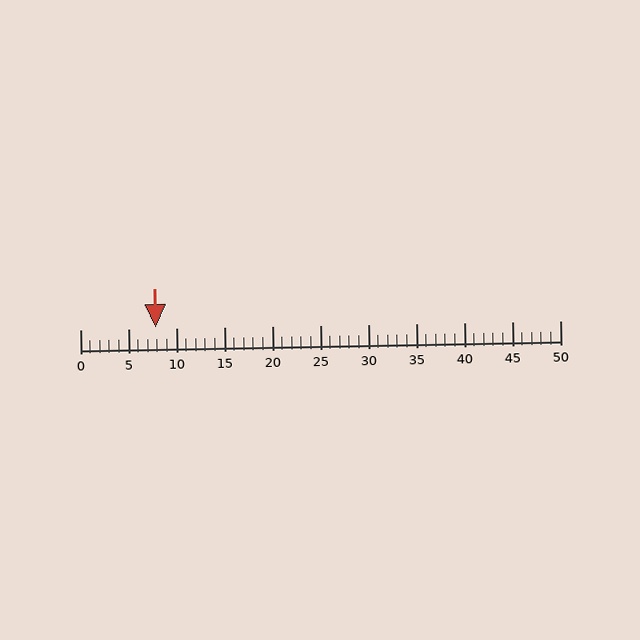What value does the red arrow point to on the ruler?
The red arrow points to approximately 8.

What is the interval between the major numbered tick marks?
The major tick marks are spaced 5 units apart.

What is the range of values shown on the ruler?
The ruler shows values from 0 to 50.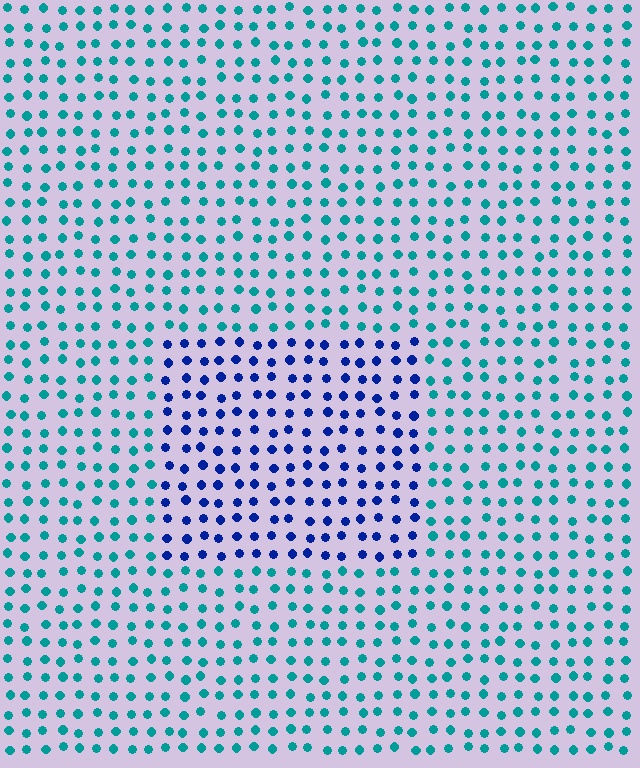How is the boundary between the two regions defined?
The boundary is defined purely by a slight shift in hue (about 50 degrees). Spacing, size, and orientation are identical on both sides.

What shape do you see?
I see a rectangle.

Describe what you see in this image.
The image is filled with small teal elements in a uniform arrangement. A rectangle-shaped region is visible where the elements are tinted to a slightly different hue, forming a subtle color boundary.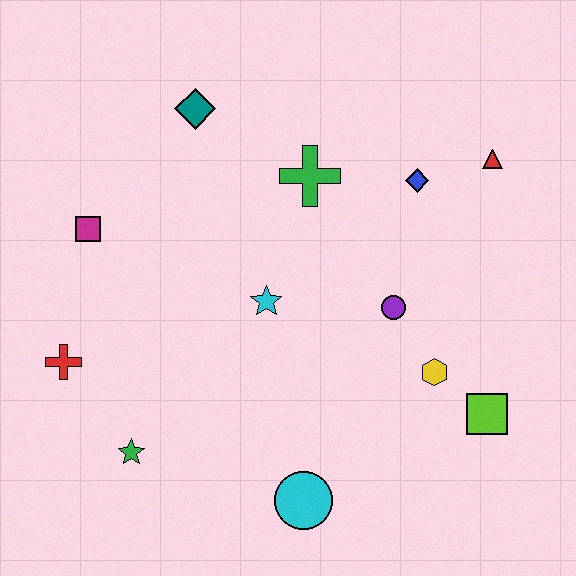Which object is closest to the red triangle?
The blue diamond is closest to the red triangle.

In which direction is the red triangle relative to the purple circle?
The red triangle is above the purple circle.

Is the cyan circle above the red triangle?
No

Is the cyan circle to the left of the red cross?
No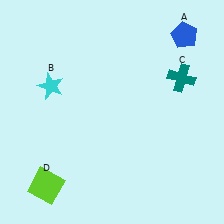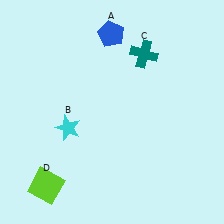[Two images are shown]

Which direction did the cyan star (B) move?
The cyan star (B) moved down.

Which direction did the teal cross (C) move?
The teal cross (C) moved left.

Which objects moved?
The objects that moved are: the blue pentagon (A), the cyan star (B), the teal cross (C).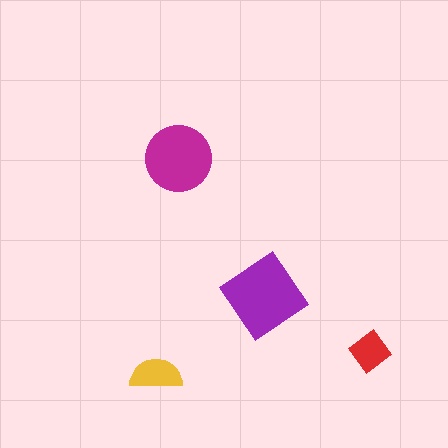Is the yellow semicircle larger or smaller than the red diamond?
Larger.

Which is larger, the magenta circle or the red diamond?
The magenta circle.